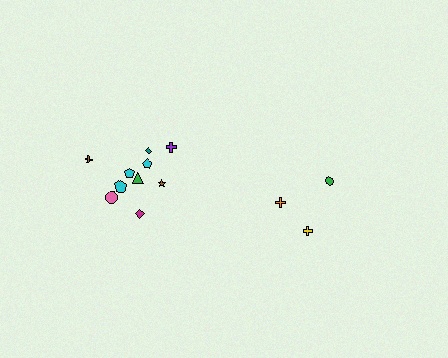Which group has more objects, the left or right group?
The left group.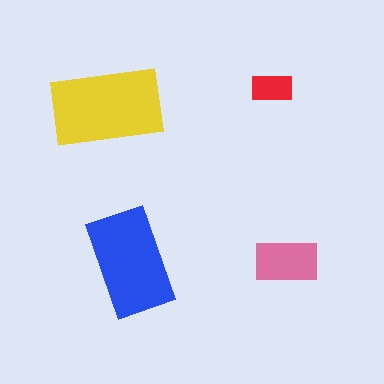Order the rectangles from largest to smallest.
the yellow one, the blue one, the pink one, the red one.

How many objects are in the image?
There are 4 objects in the image.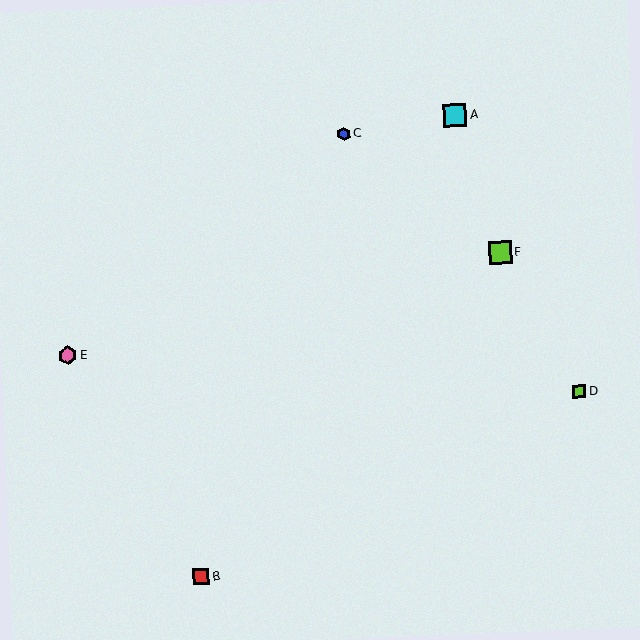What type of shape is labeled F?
Shape F is a lime square.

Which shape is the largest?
The cyan square (labeled A) is the largest.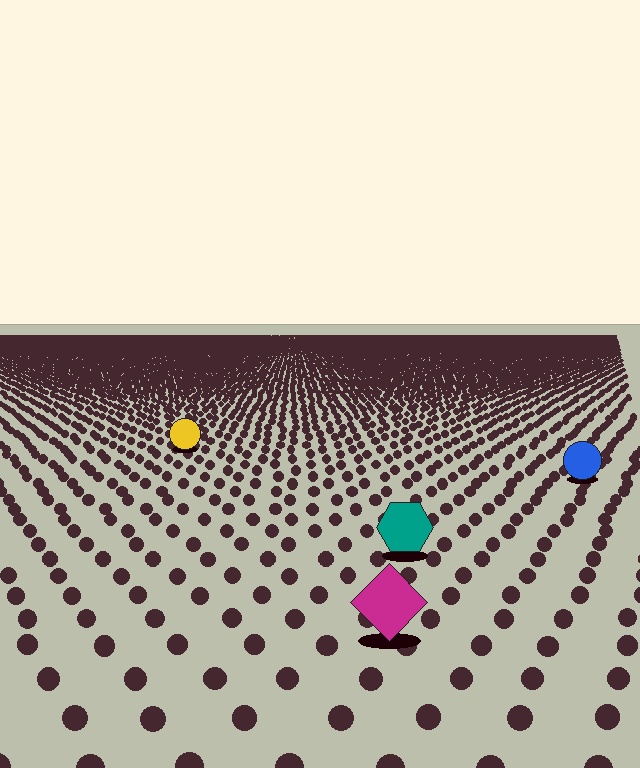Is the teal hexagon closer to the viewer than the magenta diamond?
No. The magenta diamond is closer — you can tell from the texture gradient: the ground texture is coarser near it.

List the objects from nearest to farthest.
From nearest to farthest: the magenta diamond, the teal hexagon, the blue circle, the yellow circle.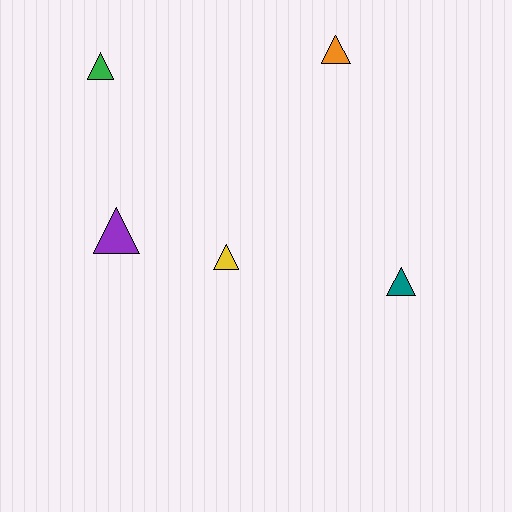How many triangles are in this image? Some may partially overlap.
There are 5 triangles.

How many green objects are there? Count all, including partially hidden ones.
There is 1 green object.